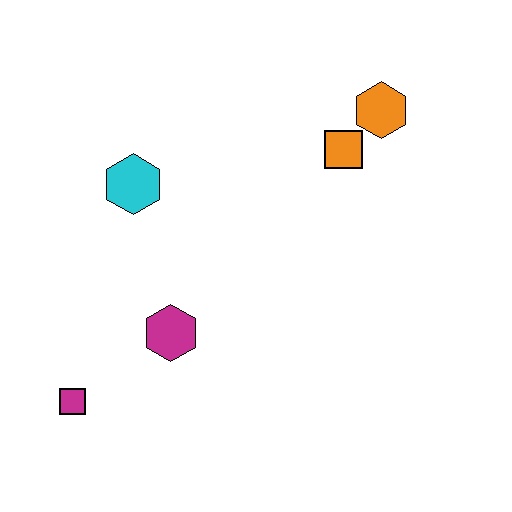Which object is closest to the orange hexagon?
The orange square is closest to the orange hexagon.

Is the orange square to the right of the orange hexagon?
No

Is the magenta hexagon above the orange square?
No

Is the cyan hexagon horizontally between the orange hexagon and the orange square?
No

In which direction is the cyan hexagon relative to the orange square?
The cyan hexagon is to the left of the orange square.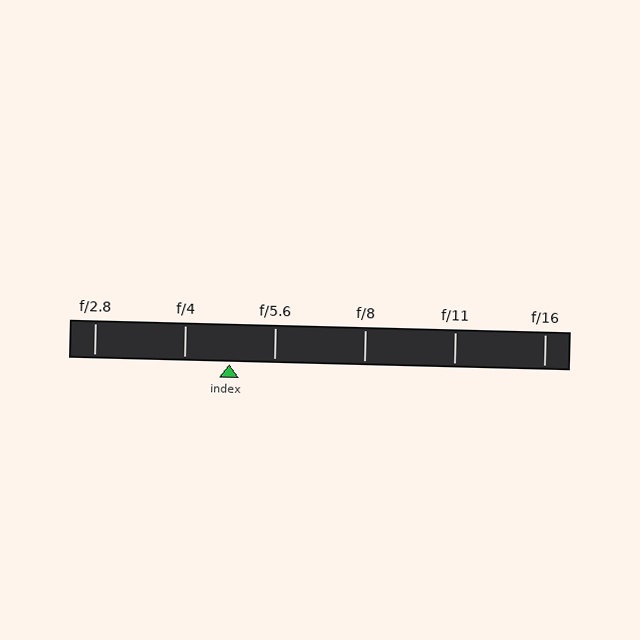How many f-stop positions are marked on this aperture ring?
There are 6 f-stop positions marked.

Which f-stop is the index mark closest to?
The index mark is closest to f/5.6.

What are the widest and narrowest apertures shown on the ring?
The widest aperture shown is f/2.8 and the narrowest is f/16.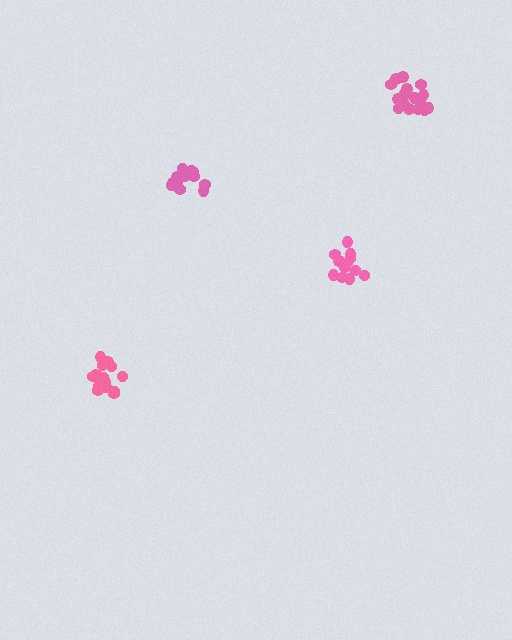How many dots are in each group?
Group 1: 12 dots, Group 2: 16 dots, Group 3: 14 dots, Group 4: 17 dots (59 total).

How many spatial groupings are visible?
There are 4 spatial groupings.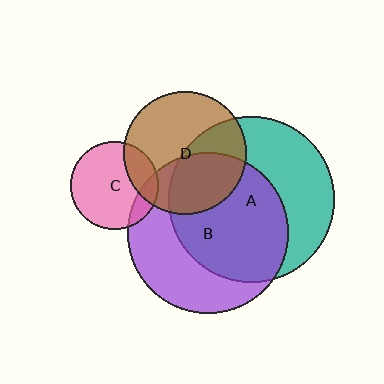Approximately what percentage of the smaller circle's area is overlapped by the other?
Approximately 60%.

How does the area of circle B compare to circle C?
Approximately 3.4 times.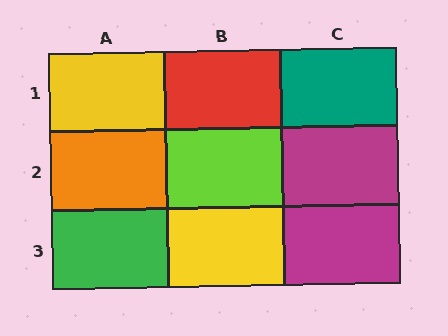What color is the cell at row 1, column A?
Yellow.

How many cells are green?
1 cell is green.